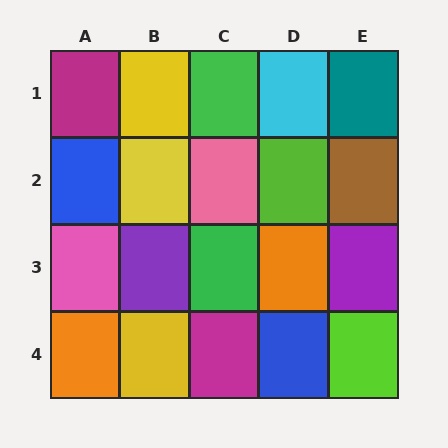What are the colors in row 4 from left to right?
Orange, yellow, magenta, blue, lime.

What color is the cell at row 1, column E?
Teal.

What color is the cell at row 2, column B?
Yellow.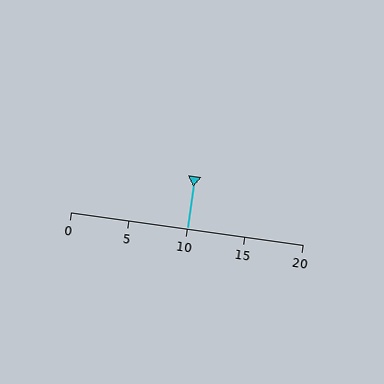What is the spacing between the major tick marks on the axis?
The major ticks are spaced 5 apart.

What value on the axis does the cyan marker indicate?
The marker indicates approximately 10.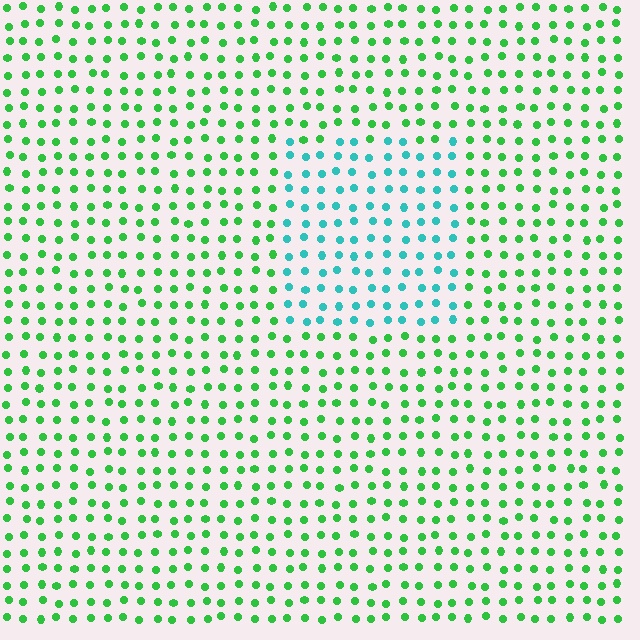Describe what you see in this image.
The image is filled with small green elements in a uniform arrangement. A rectangle-shaped region is visible where the elements are tinted to a slightly different hue, forming a subtle color boundary.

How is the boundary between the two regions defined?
The boundary is defined purely by a slight shift in hue (about 50 degrees). Spacing, size, and orientation are identical on both sides.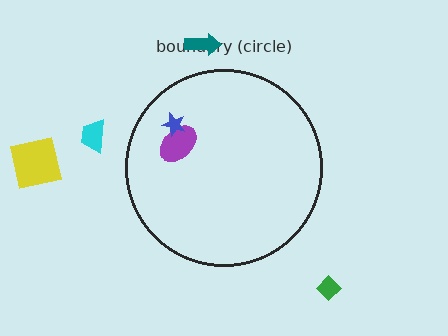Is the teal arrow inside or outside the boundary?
Outside.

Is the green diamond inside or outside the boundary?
Outside.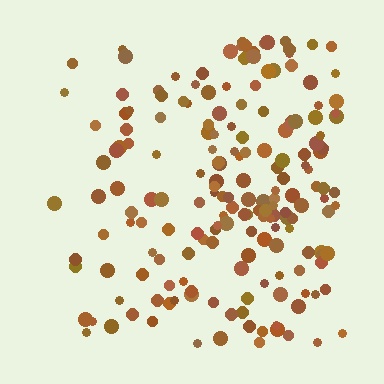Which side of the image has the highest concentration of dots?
The right.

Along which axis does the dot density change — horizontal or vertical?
Horizontal.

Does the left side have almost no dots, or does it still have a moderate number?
Still a moderate number, just noticeably fewer than the right.